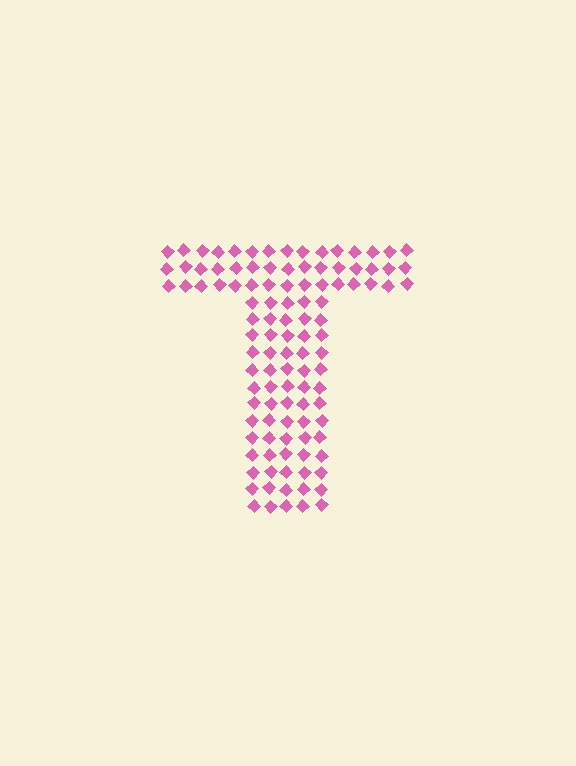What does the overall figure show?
The overall figure shows the letter T.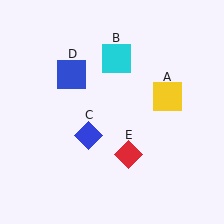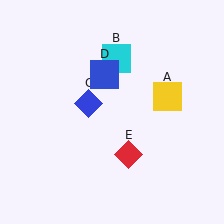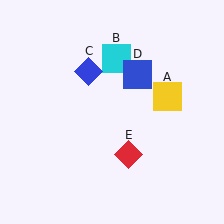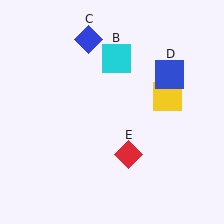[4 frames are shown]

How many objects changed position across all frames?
2 objects changed position: blue diamond (object C), blue square (object D).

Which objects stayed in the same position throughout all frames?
Yellow square (object A) and cyan square (object B) and red diamond (object E) remained stationary.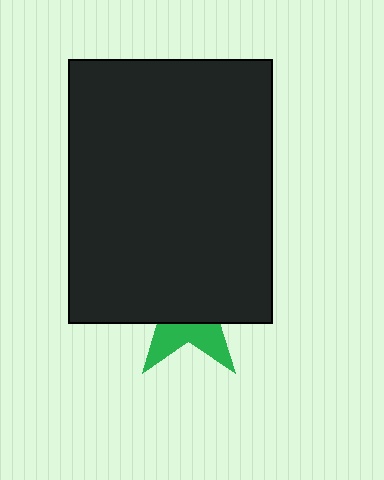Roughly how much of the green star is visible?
A small part of it is visible (roughly 33%).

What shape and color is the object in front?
The object in front is a black rectangle.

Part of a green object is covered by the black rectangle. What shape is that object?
It is a star.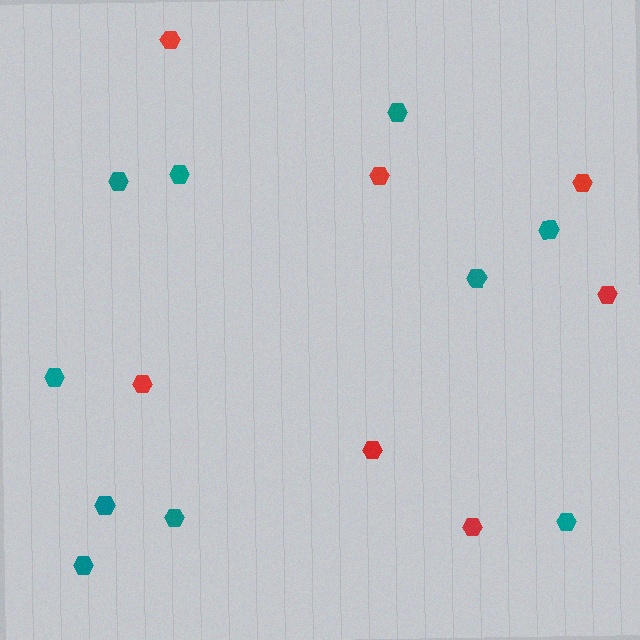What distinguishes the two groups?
There are 2 groups: one group of teal hexagons (10) and one group of red hexagons (7).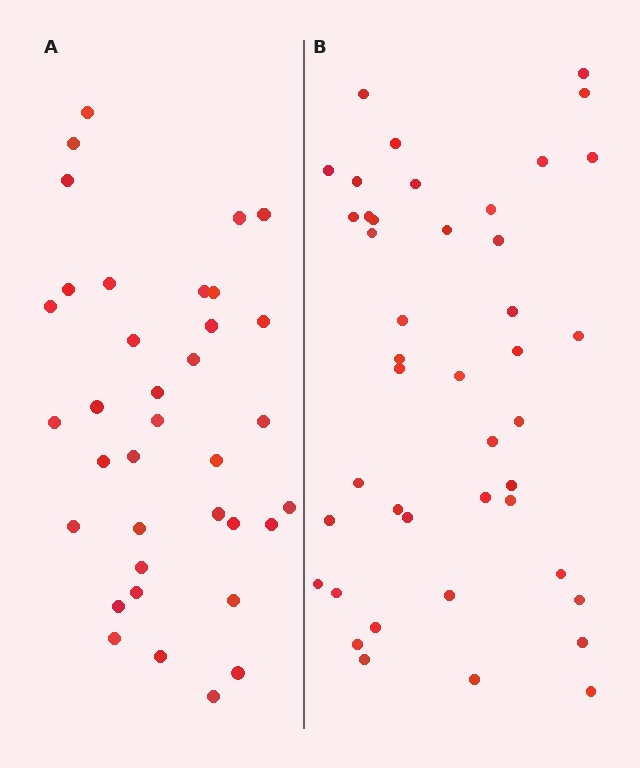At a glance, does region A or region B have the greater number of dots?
Region B (the right region) has more dots.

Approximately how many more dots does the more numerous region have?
Region B has roughly 8 or so more dots than region A.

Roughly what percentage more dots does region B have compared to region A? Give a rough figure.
About 20% more.